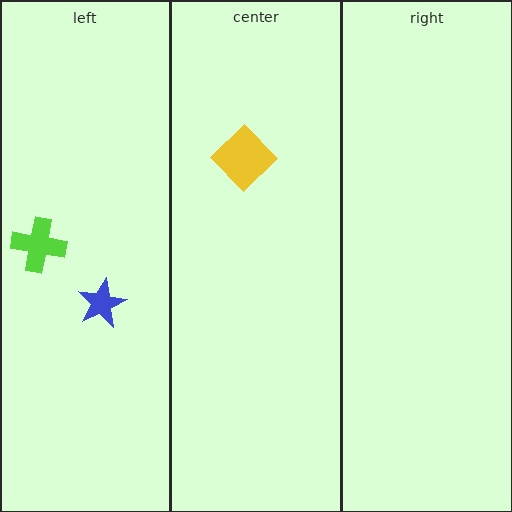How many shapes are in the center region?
1.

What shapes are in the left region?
The lime cross, the blue star.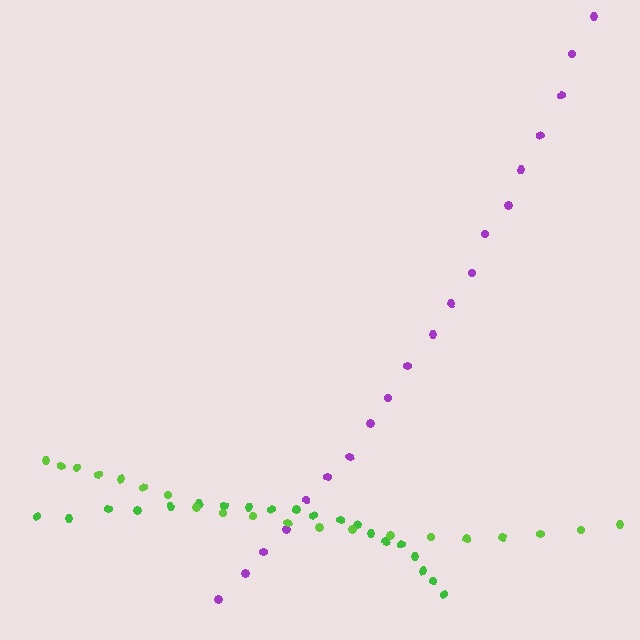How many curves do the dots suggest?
There are 3 distinct paths.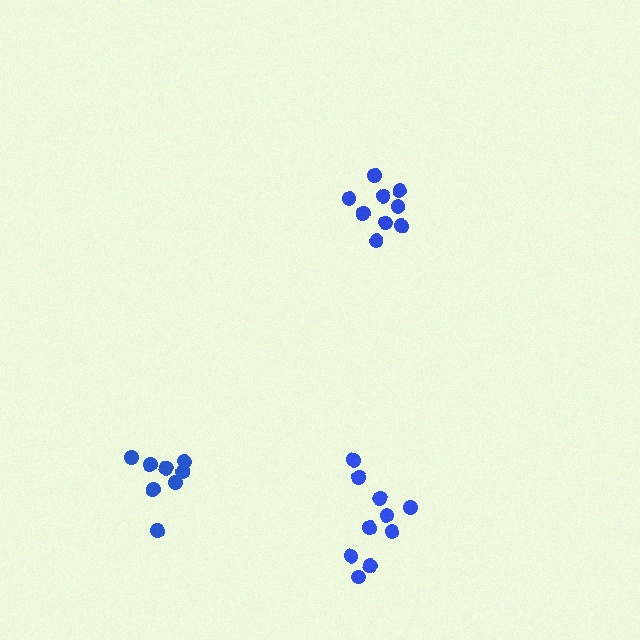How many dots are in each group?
Group 1: 9 dots, Group 2: 10 dots, Group 3: 8 dots (27 total).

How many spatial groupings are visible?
There are 3 spatial groupings.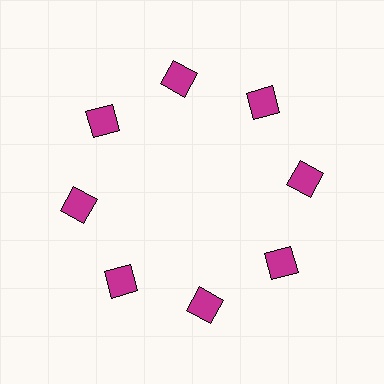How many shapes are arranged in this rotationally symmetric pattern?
There are 8 shapes, arranged in 8 groups of 1.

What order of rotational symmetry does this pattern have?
This pattern has 8-fold rotational symmetry.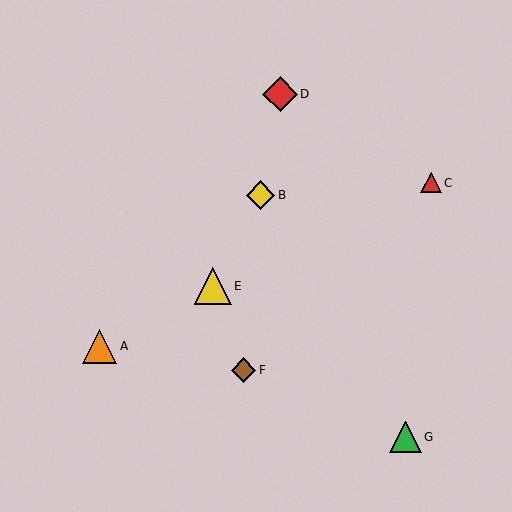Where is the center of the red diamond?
The center of the red diamond is at (280, 94).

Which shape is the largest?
The yellow triangle (labeled E) is the largest.